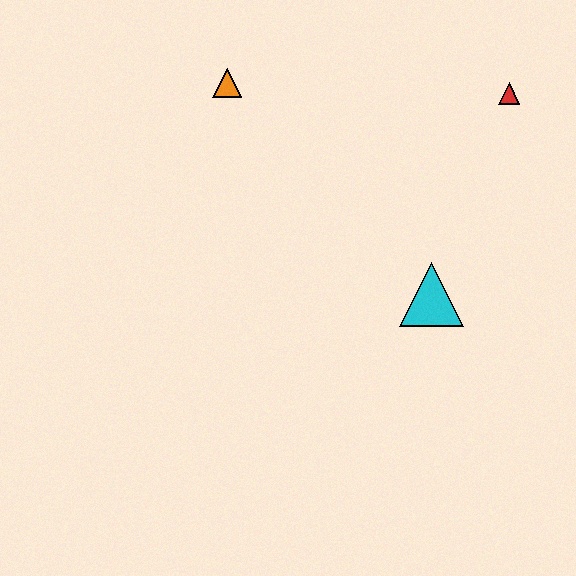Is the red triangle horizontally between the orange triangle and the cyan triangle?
No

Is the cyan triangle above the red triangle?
No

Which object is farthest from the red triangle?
The orange triangle is farthest from the red triangle.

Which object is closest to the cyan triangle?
The red triangle is closest to the cyan triangle.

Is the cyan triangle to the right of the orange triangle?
Yes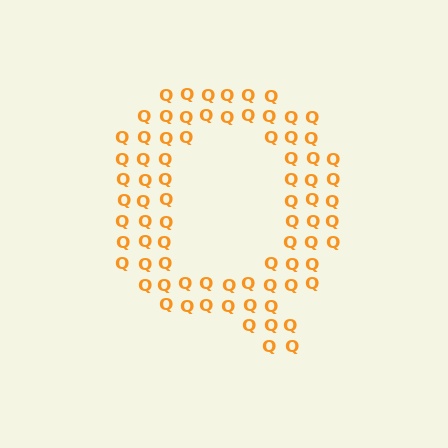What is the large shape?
The large shape is the letter Q.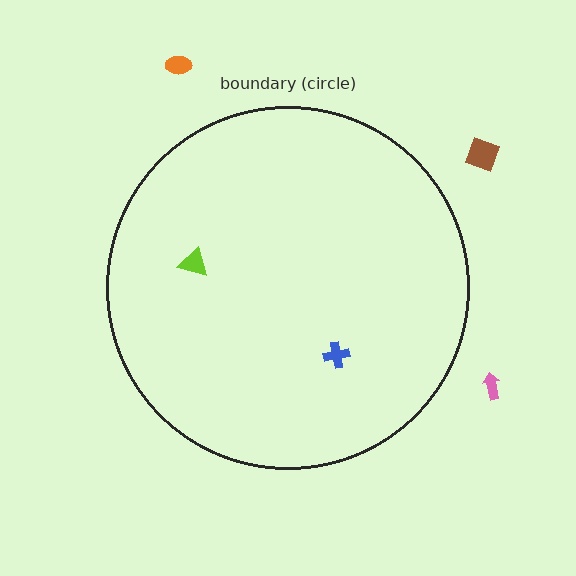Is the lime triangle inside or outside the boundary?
Inside.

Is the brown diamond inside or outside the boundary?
Outside.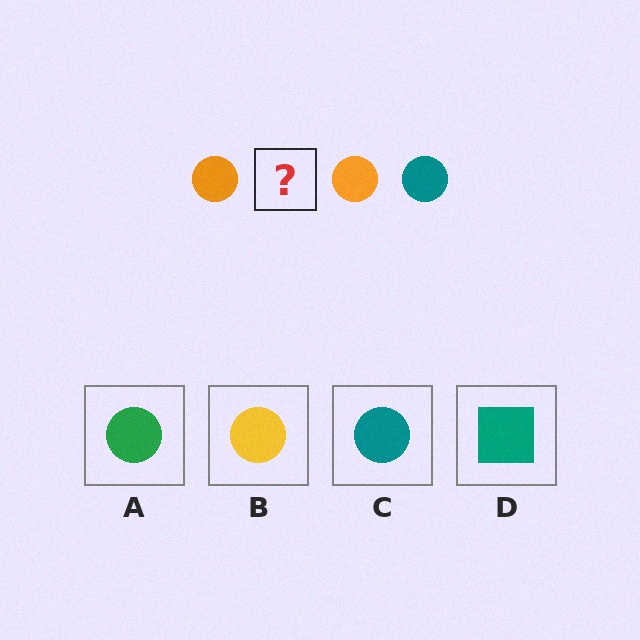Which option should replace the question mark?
Option C.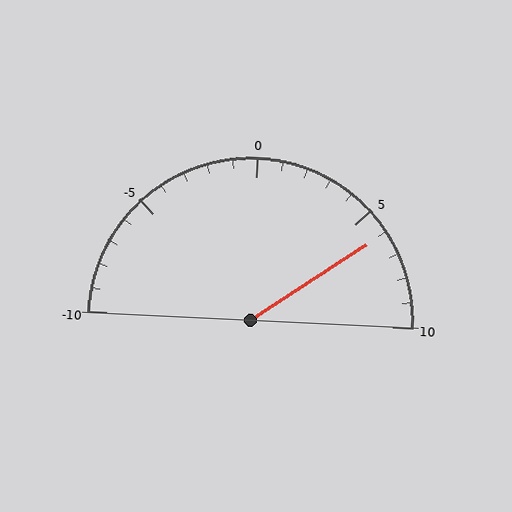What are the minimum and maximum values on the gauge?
The gauge ranges from -10 to 10.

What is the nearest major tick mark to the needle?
The nearest major tick mark is 5.